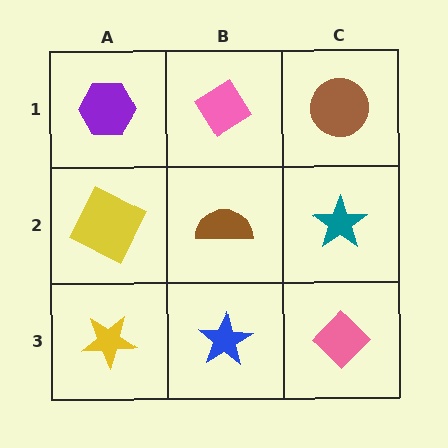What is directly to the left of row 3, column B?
A yellow star.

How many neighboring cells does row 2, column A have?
3.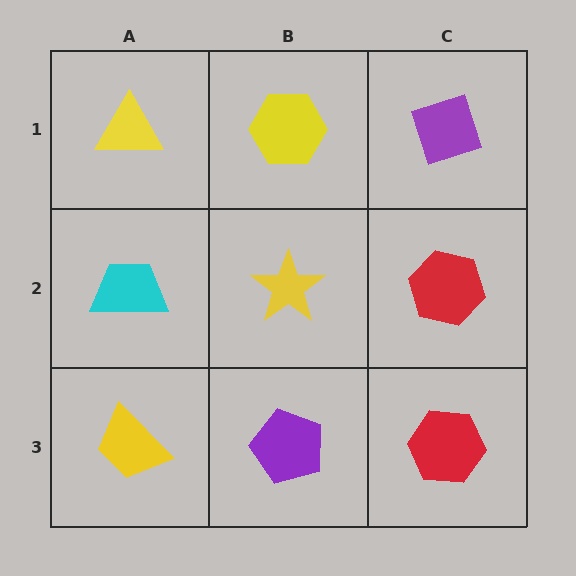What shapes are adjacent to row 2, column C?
A purple diamond (row 1, column C), a red hexagon (row 3, column C), a yellow star (row 2, column B).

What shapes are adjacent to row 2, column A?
A yellow triangle (row 1, column A), a yellow trapezoid (row 3, column A), a yellow star (row 2, column B).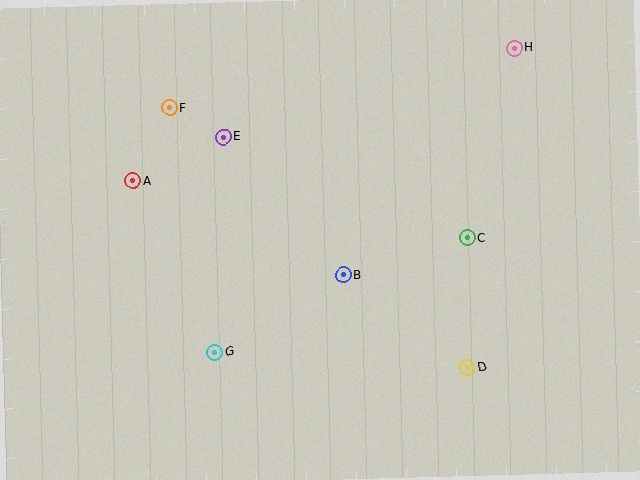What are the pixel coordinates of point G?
Point G is at (215, 352).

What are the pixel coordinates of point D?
Point D is at (467, 367).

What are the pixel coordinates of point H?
Point H is at (514, 48).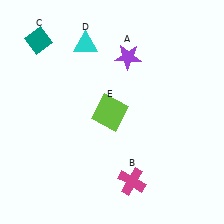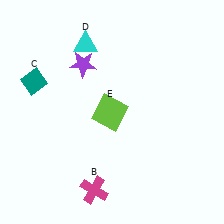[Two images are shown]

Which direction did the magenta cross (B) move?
The magenta cross (B) moved left.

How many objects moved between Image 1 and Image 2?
3 objects moved between the two images.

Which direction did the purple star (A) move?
The purple star (A) moved left.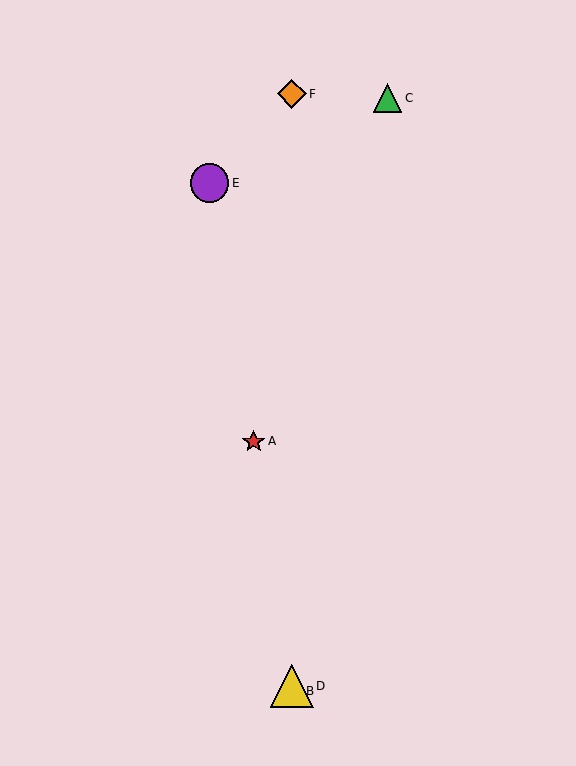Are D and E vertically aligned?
No, D is at x≈292 and E is at x≈209.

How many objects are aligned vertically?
3 objects (B, D, F) are aligned vertically.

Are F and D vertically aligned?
Yes, both are at x≈292.